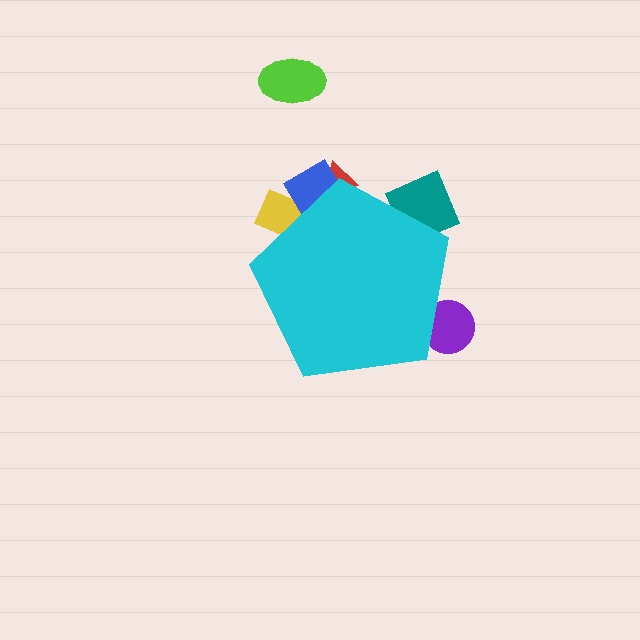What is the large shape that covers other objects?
A cyan pentagon.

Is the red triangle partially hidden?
Yes, the red triangle is partially hidden behind the cyan pentagon.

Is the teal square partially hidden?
Yes, the teal square is partially hidden behind the cyan pentagon.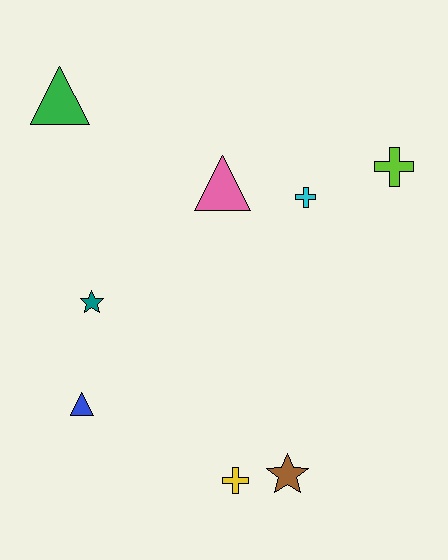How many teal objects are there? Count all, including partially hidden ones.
There is 1 teal object.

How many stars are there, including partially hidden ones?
There are 2 stars.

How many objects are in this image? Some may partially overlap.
There are 8 objects.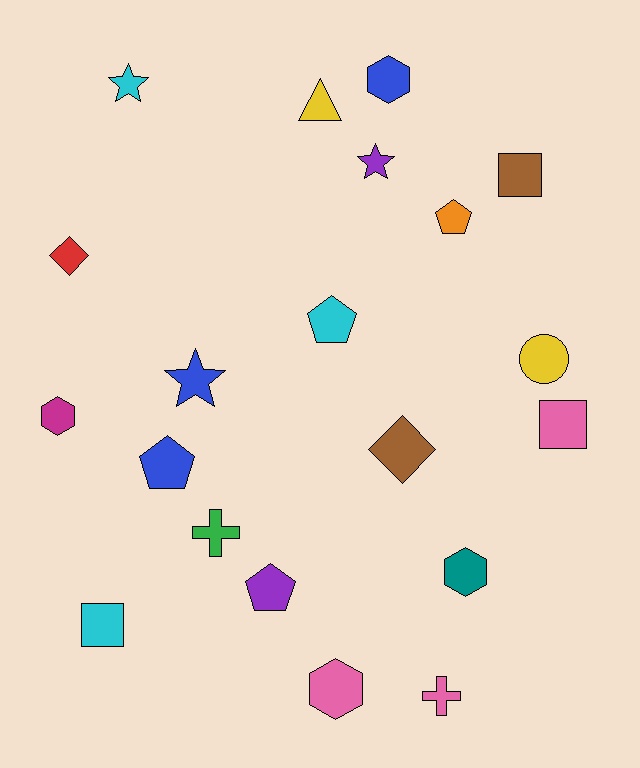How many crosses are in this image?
There are 2 crosses.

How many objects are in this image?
There are 20 objects.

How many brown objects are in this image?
There are 2 brown objects.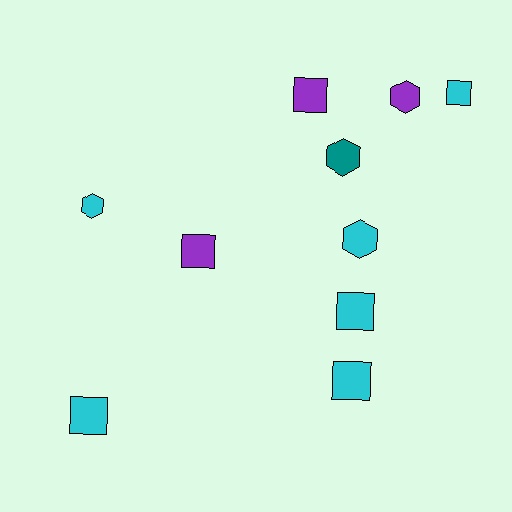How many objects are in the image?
There are 10 objects.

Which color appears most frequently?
Cyan, with 6 objects.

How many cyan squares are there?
There are 4 cyan squares.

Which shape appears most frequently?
Square, with 6 objects.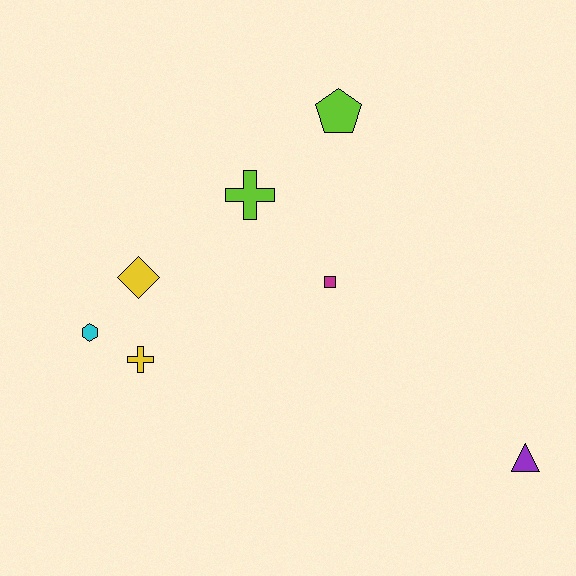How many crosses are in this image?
There are 2 crosses.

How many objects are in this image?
There are 7 objects.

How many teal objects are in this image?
There are no teal objects.